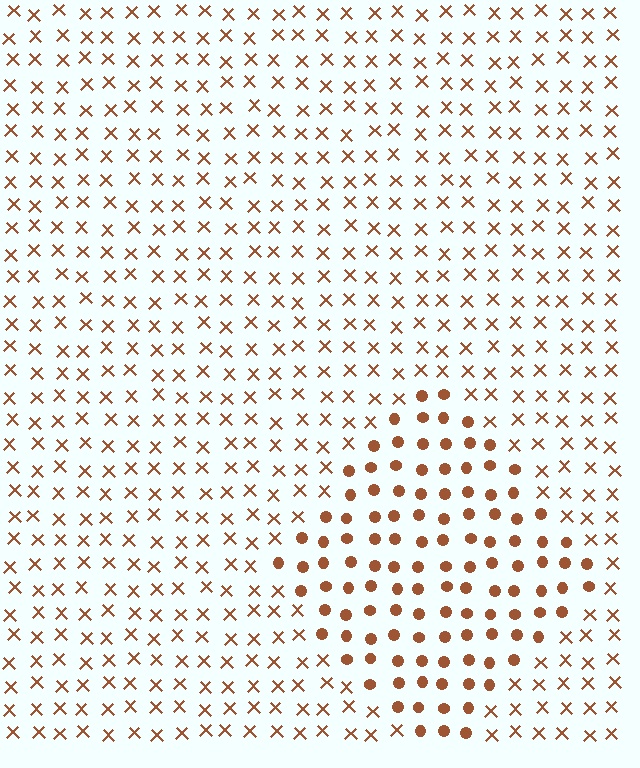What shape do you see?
I see a diamond.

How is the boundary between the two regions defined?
The boundary is defined by a change in element shape: circles inside vs. X marks outside. All elements share the same color and spacing.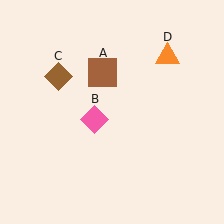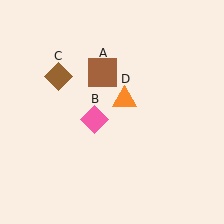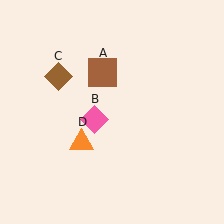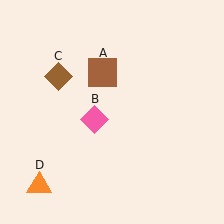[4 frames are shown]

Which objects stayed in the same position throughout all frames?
Brown square (object A) and pink diamond (object B) and brown diamond (object C) remained stationary.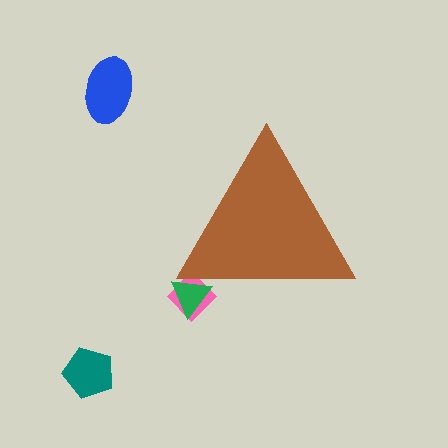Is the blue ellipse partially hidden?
No, the blue ellipse is fully visible.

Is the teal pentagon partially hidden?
No, the teal pentagon is fully visible.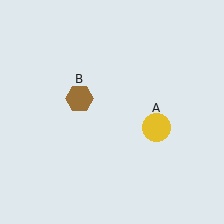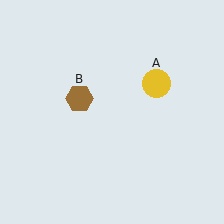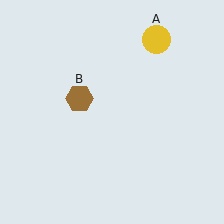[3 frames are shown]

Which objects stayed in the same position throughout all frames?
Brown hexagon (object B) remained stationary.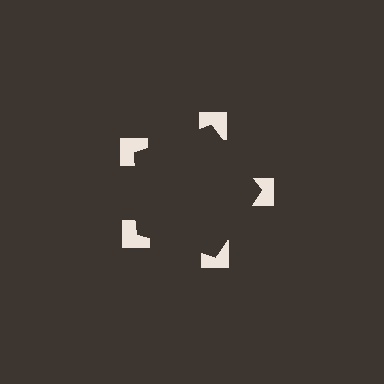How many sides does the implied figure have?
5 sides.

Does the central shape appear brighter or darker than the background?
It typically appears slightly darker than the background, even though no actual brightness change is drawn.